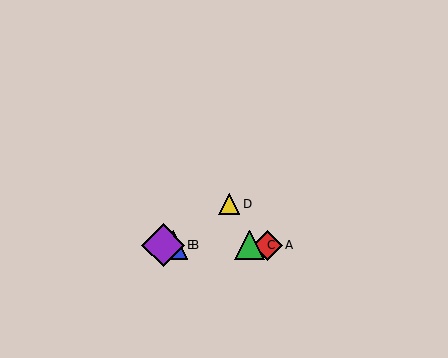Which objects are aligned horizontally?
Objects A, B, C, E are aligned horizontally.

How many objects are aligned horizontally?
4 objects (A, B, C, E) are aligned horizontally.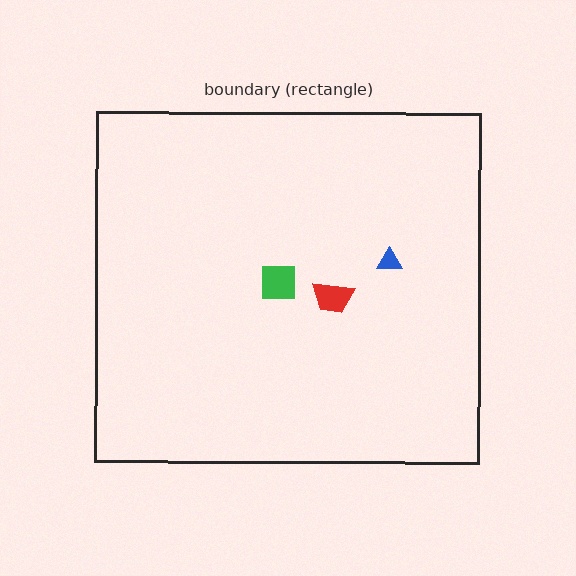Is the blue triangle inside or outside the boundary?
Inside.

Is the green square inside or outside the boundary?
Inside.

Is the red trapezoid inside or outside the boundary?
Inside.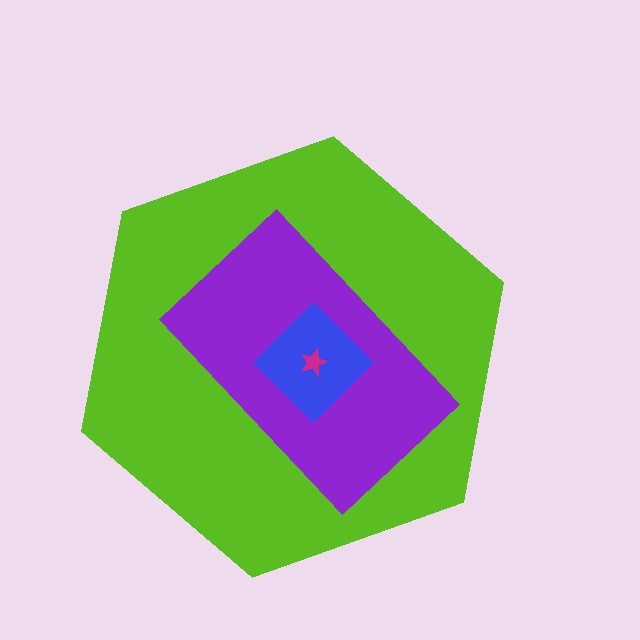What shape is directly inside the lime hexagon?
The purple rectangle.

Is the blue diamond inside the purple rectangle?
Yes.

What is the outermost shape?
The lime hexagon.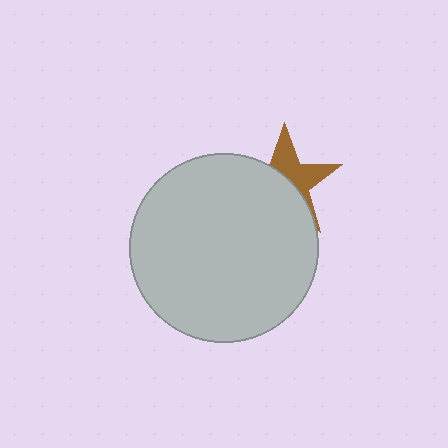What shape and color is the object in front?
The object in front is a light gray circle.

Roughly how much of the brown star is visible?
A small part of it is visible (roughly 42%).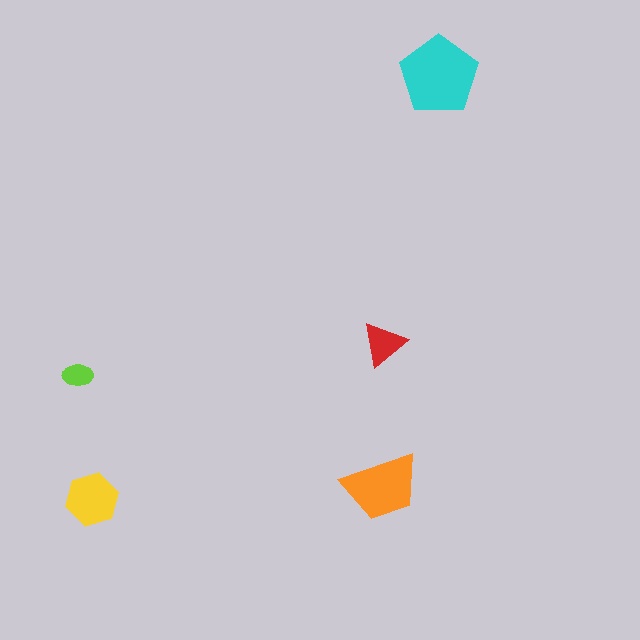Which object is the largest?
The cyan pentagon.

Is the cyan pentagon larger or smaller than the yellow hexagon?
Larger.